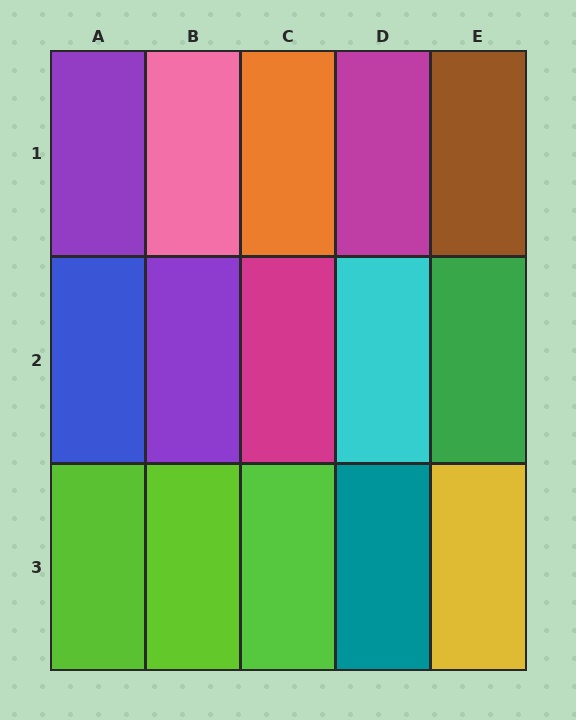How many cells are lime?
3 cells are lime.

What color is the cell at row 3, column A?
Lime.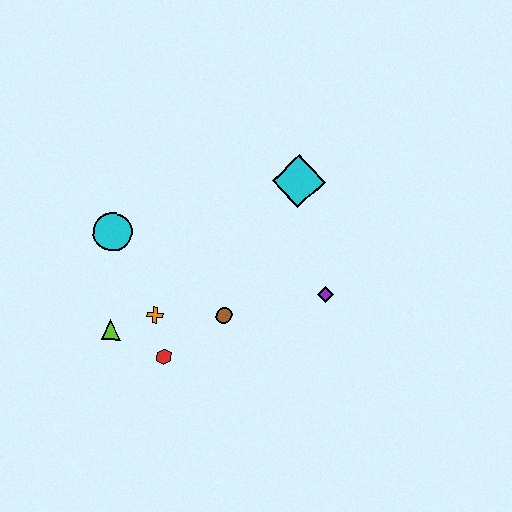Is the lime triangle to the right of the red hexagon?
No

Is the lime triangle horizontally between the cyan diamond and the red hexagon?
No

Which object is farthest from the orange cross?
The cyan diamond is farthest from the orange cross.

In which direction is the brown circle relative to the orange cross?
The brown circle is to the right of the orange cross.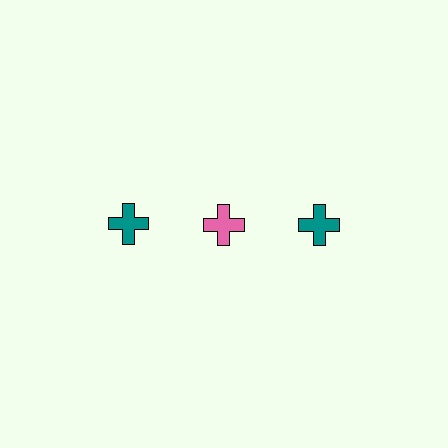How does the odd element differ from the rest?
It has a different color: pink instead of teal.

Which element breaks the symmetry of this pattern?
The pink cross in the top row, second from left column breaks the symmetry. All other shapes are teal crosses.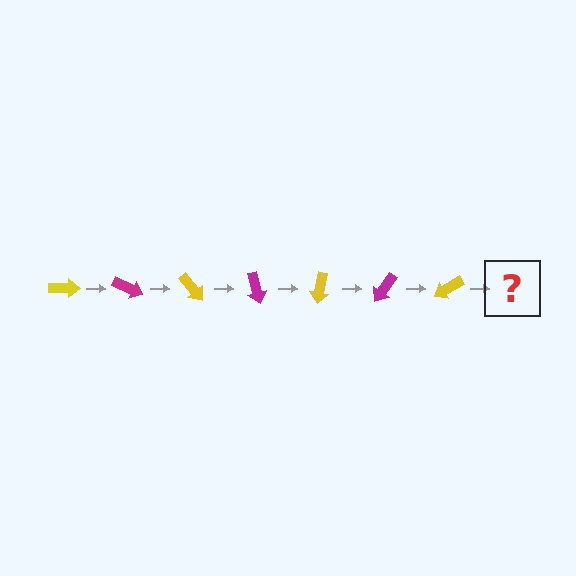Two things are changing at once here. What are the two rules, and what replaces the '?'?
The two rules are that it rotates 25 degrees each step and the color cycles through yellow and magenta. The '?' should be a magenta arrow, rotated 175 degrees from the start.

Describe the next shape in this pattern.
It should be a magenta arrow, rotated 175 degrees from the start.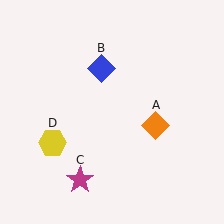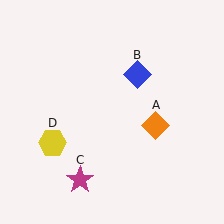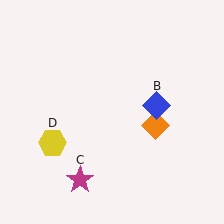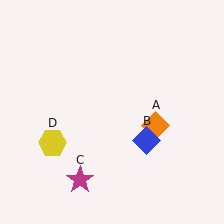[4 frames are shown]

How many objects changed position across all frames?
1 object changed position: blue diamond (object B).